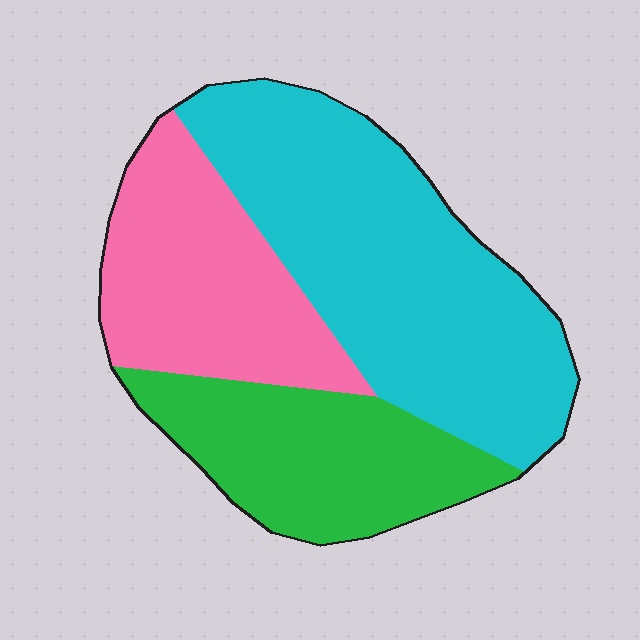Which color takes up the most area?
Cyan, at roughly 45%.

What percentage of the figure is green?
Green takes up between a sixth and a third of the figure.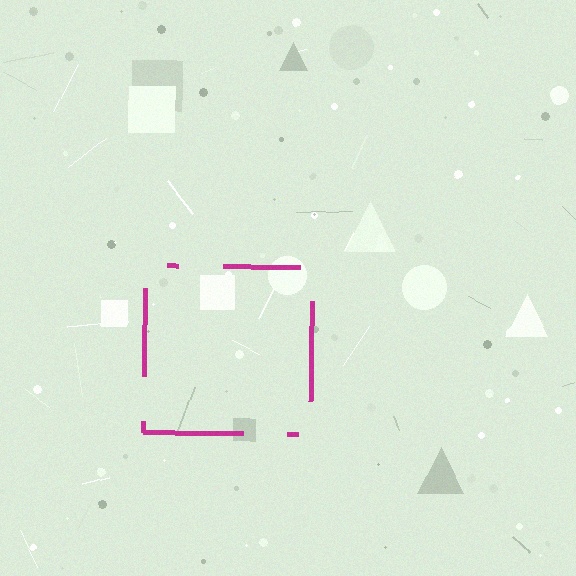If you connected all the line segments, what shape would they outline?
They would outline a square.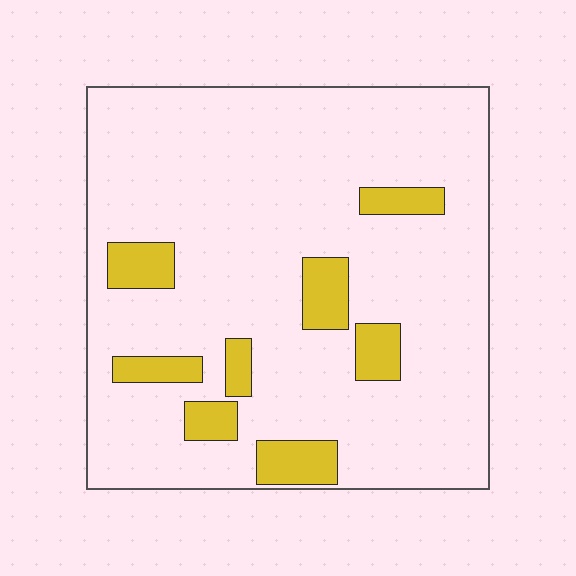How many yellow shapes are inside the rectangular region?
8.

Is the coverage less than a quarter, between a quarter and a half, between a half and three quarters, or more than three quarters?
Less than a quarter.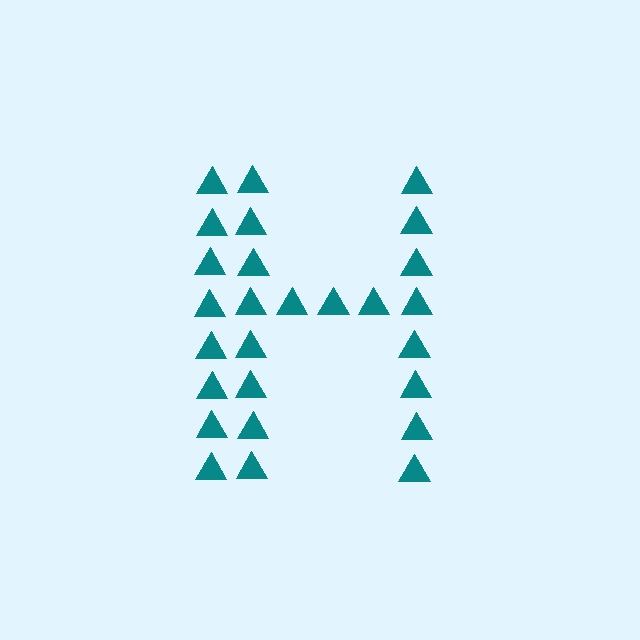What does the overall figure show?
The overall figure shows the letter H.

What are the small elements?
The small elements are triangles.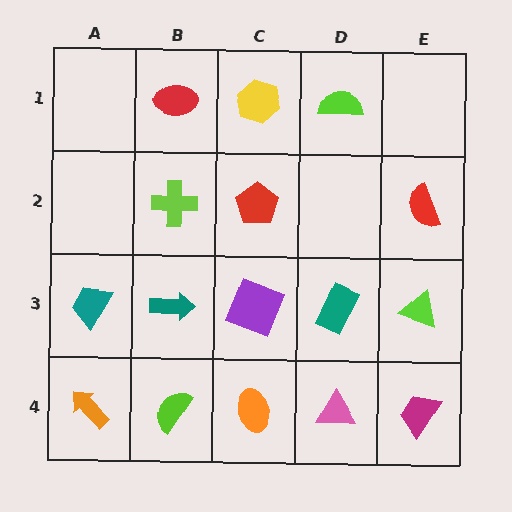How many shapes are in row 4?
5 shapes.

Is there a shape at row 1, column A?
No, that cell is empty.